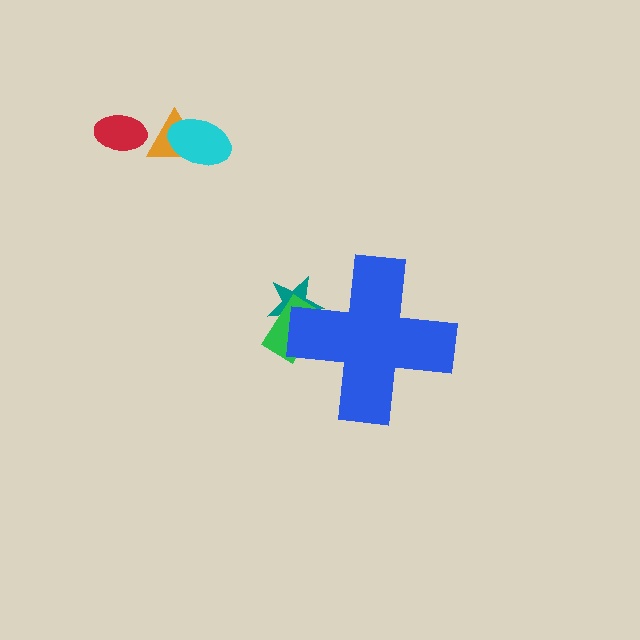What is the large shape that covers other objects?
A blue cross.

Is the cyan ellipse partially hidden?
No, the cyan ellipse is fully visible.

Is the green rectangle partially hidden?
Yes, the green rectangle is partially hidden behind the blue cross.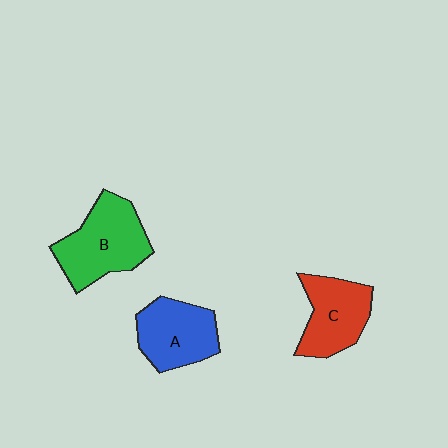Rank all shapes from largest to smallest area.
From largest to smallest: B (green), A (blue), C (red).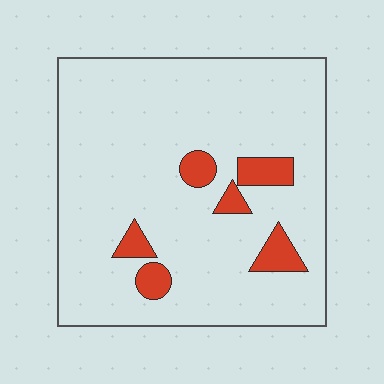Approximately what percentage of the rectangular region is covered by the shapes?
Approximately 10%.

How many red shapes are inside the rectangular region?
6.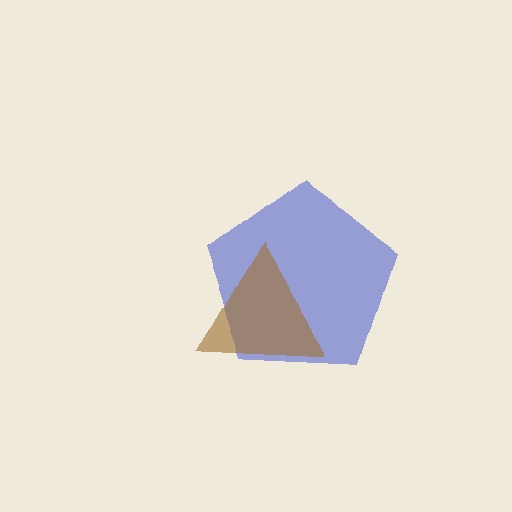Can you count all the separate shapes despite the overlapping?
Yes, there are 2 separate shapes.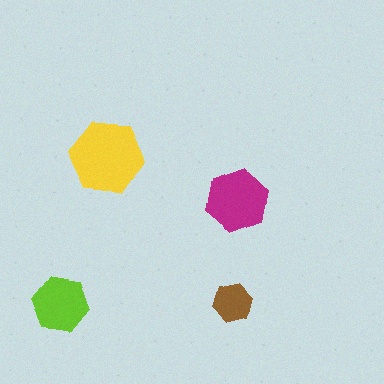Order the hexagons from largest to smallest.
the yellow one, the magenta one, the lime one, the brown one.